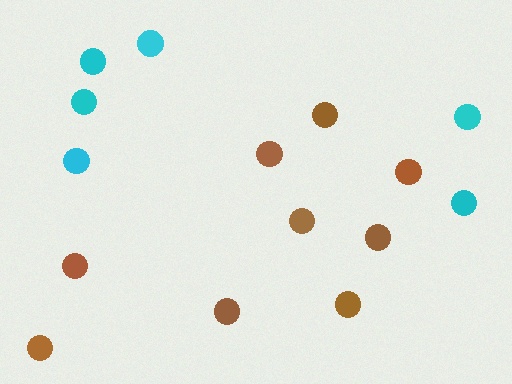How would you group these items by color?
There are 2 groups: one group of brown circles (9) and one group of cyan circles (6).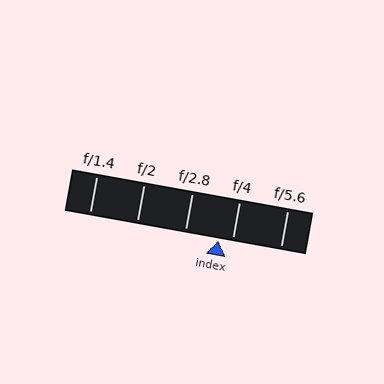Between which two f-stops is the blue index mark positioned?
The index mark is between f/2.8 and f/4.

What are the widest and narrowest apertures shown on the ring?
The widest aperture shown is f/1.4 and the narrowest is f/5.6.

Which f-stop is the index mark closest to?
The index mark is closest to f/4.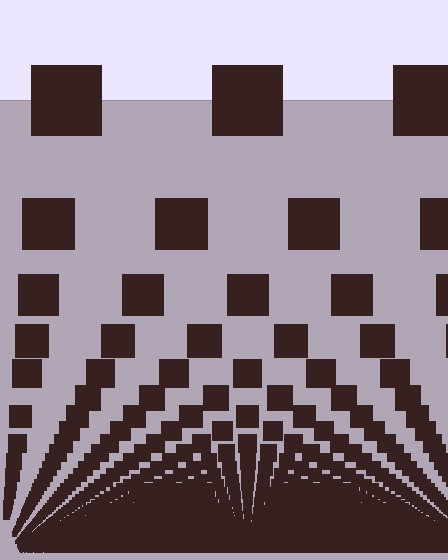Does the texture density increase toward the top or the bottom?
Density increases toward the bottom.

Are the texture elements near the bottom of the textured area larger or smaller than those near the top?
Smaller. The gradient is inverted — elements near the bottom are smaller and denser.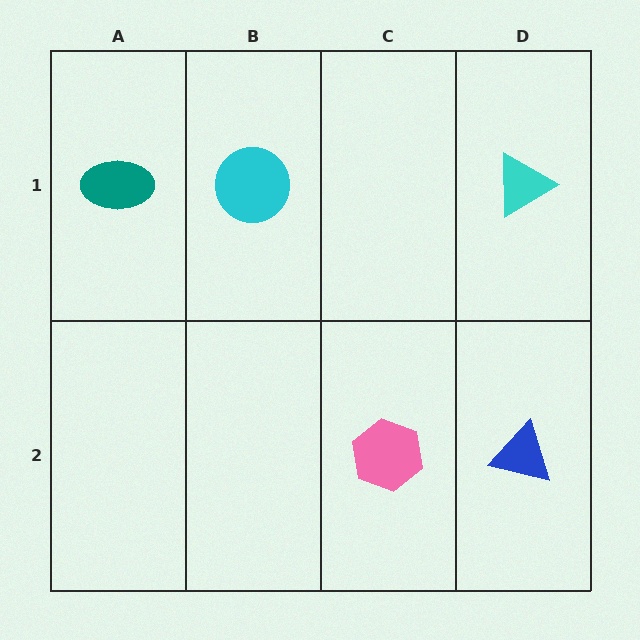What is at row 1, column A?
A teal ellipse.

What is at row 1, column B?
A cyan circle.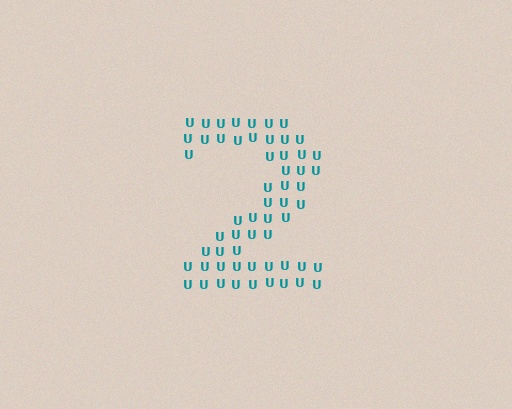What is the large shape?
The large shape is the digit 2.